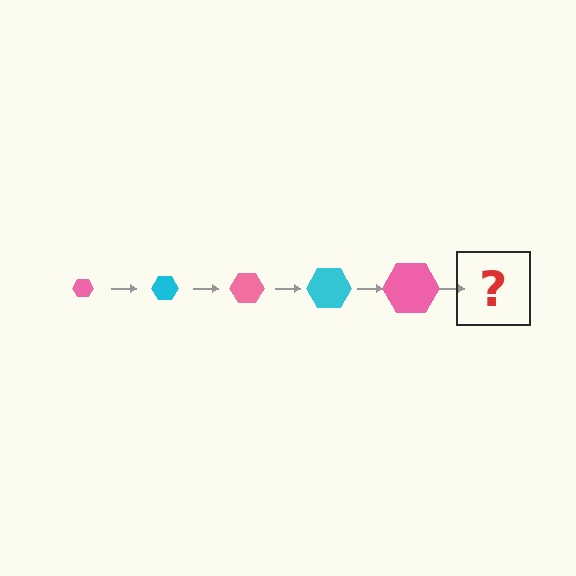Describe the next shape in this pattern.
It should be a cyan hexagon, larger than the previous one.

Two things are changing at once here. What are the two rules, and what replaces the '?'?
The two rules are that the hexagon grows larger each step and the color cycles through pink and cyan. The '?' should be a cyan hexagon, larger than the previous one.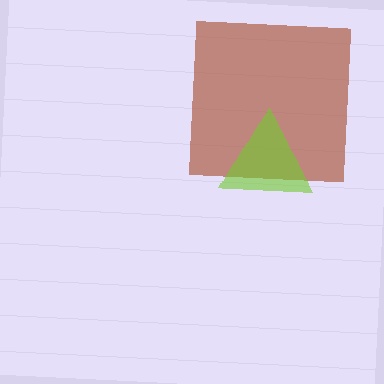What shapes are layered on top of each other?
The layered shapes are: a brown square, a lime triangle.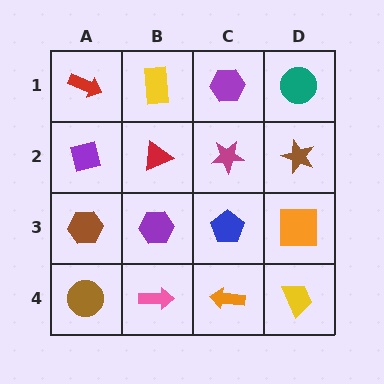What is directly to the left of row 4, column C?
A pink arrow.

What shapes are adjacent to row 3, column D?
A brown star (row 2, column D), a yellow trapezoid (row 4, column D), a blue pentagon (row 3, column C).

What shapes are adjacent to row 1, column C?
A magenta star (row 2, column C), a yellow rectangle (row 1, column B), a teal circle (row 1, column D).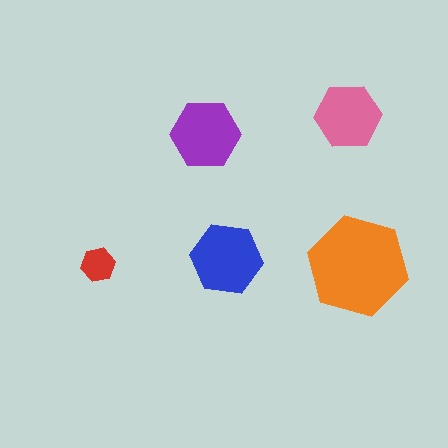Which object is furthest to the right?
The orange hexagon is rightmost.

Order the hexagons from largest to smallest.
the orange one, the blue one, the purple one, the pink one, the red one.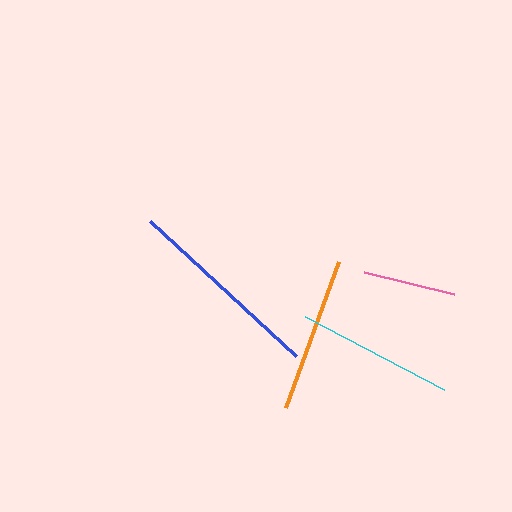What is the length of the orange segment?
The orange segment is approximately 156 pixels long.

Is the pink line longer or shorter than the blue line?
The blue line is longer than the pink line.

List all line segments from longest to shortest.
From longest to shortest: blue, cyan, orange, pink.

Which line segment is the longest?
The blue line is the longest at approximately 198 pixels.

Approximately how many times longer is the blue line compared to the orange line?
The blue line is approximately 1.3 times the length of the orange line.